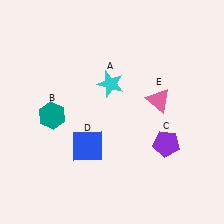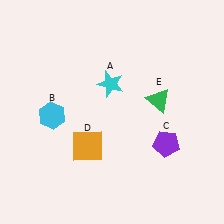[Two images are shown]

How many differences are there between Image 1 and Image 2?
There are 3 differences between the two images.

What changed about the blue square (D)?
In Image 1, D is blue. In Image 2, it changed to orange.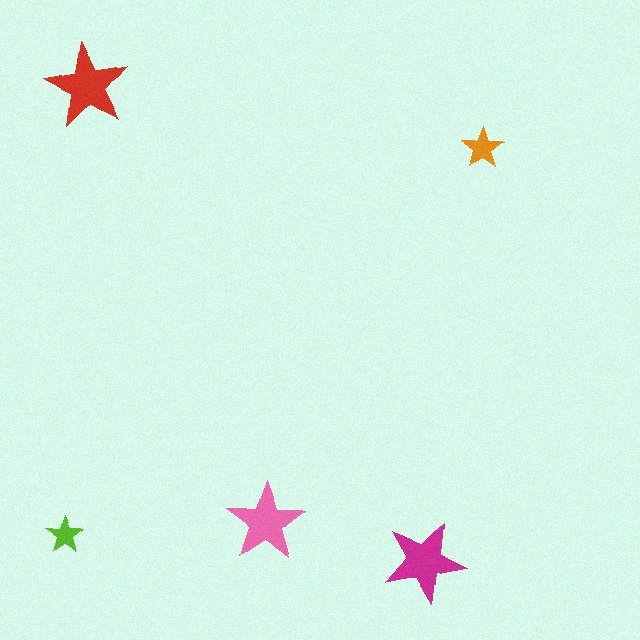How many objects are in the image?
There are 5 objects in the image.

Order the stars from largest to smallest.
the red one, the magenta one, the pink one, the orange one, the lime one.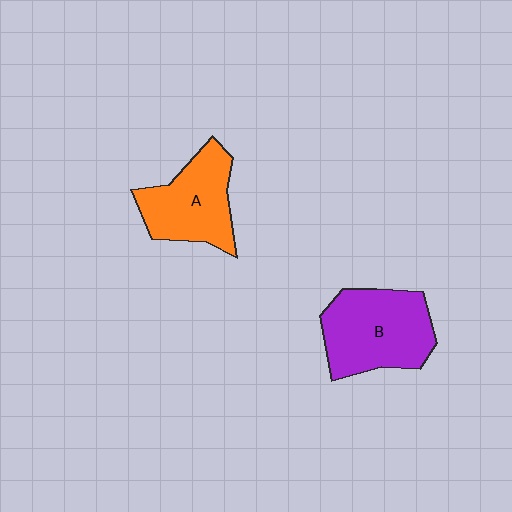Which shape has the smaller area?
Shape A (orange).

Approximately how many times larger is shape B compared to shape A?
Approximately 1.2 times.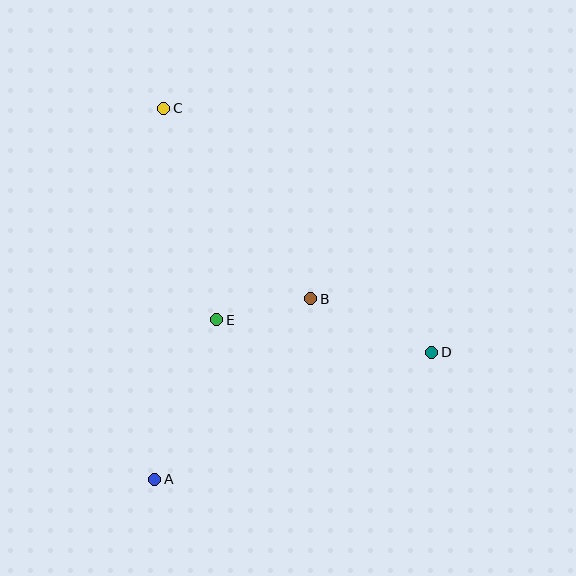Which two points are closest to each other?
Points B and E are closest to each other.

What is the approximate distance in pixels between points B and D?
The distance between B and D is approximately 132 pixels.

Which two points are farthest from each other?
Points A and C are farthest from each other.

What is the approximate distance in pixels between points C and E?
The distance between C and E is approximately 218 pixels.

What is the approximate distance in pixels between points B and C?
The distance between B and C is approximately 241 pixels.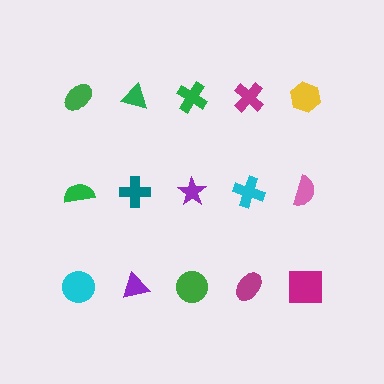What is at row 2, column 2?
A teal cross.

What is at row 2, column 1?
A green semicircle.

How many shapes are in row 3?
5 shapes.